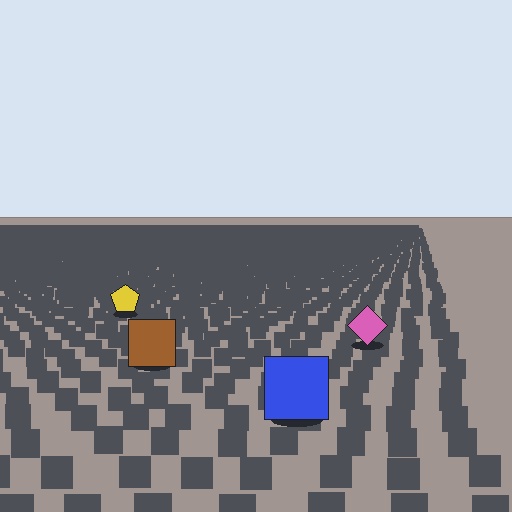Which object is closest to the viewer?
The blue square is closest. The texture marks near it are larger and more spread out.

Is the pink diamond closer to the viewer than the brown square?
No. The brown square is closer — you can tell from the texture gradient: the ground texture is coarser near it.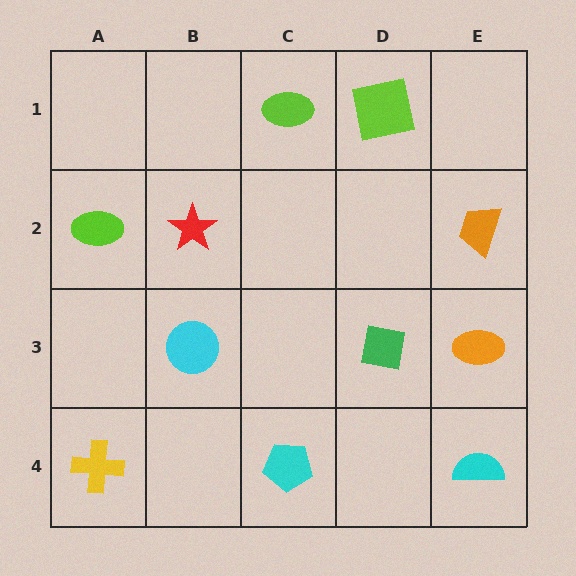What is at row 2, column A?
A lime ellipse.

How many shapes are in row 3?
3 shapes.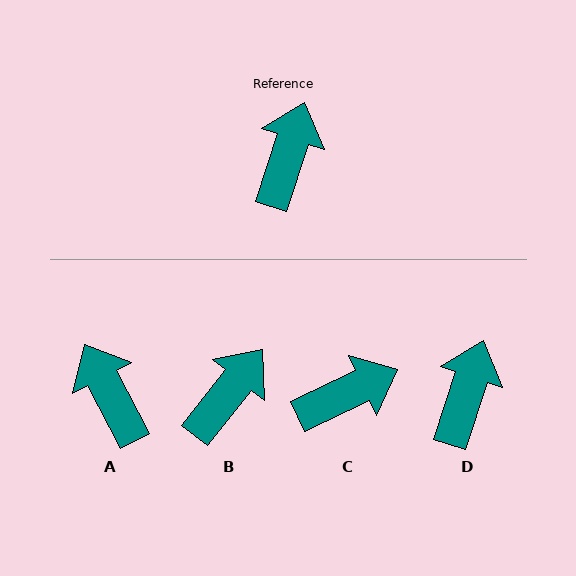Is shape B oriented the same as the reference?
No, it is off by about 20 degrees.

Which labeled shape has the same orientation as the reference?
D.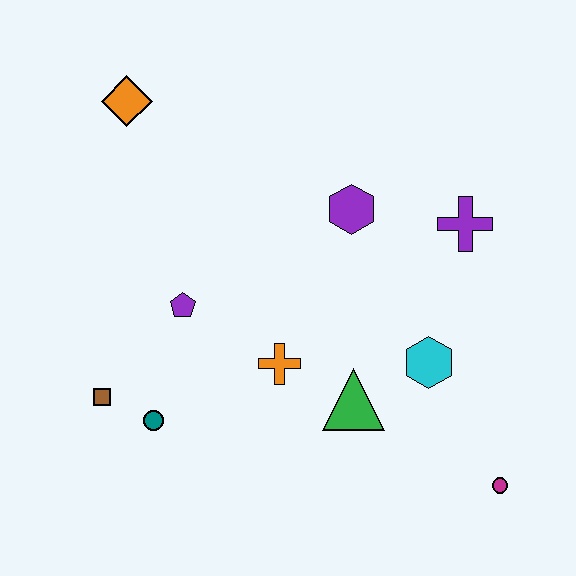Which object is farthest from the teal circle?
The purple cross is farthest from the teal circle.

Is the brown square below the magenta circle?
No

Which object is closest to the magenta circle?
The cyan hexagon is closest to the magenta circle.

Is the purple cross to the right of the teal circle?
Yes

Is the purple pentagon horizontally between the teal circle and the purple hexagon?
Yes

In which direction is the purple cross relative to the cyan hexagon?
The purple cross is above the cyan hexagon.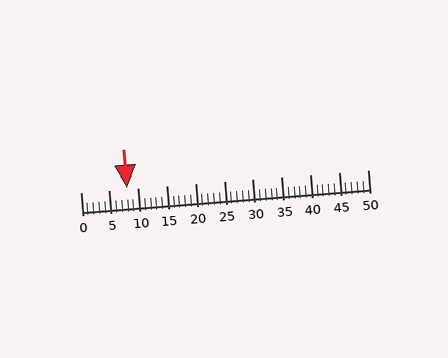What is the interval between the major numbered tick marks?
The major tick marks are spaced 5 units apart.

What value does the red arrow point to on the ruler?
The red arrow points to approximately 8.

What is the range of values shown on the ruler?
The ruler shows values from 0 to 50.